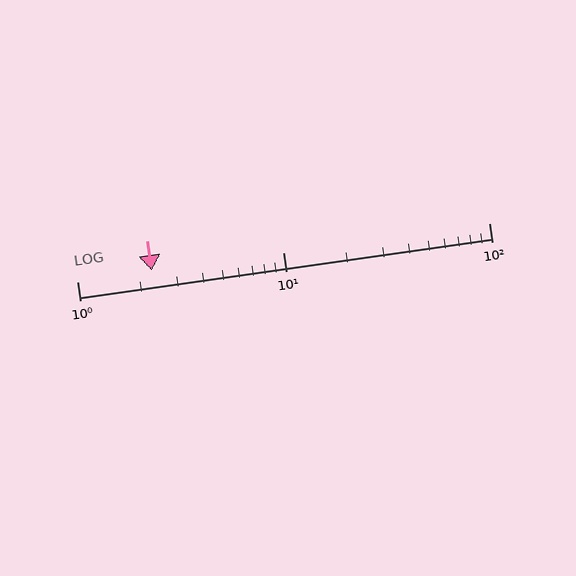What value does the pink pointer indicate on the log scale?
The pointer indicates approximately 2.3.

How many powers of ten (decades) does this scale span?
The scale spans 2 decades, from 1 to 100.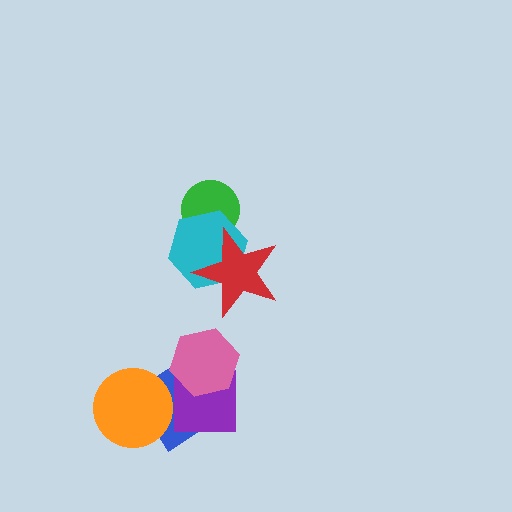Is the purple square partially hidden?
Yes, it is partially covered by another shape.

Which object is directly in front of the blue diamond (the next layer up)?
The purple square is directly in front of the blue diamond.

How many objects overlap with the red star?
1 object overlaps with the red star.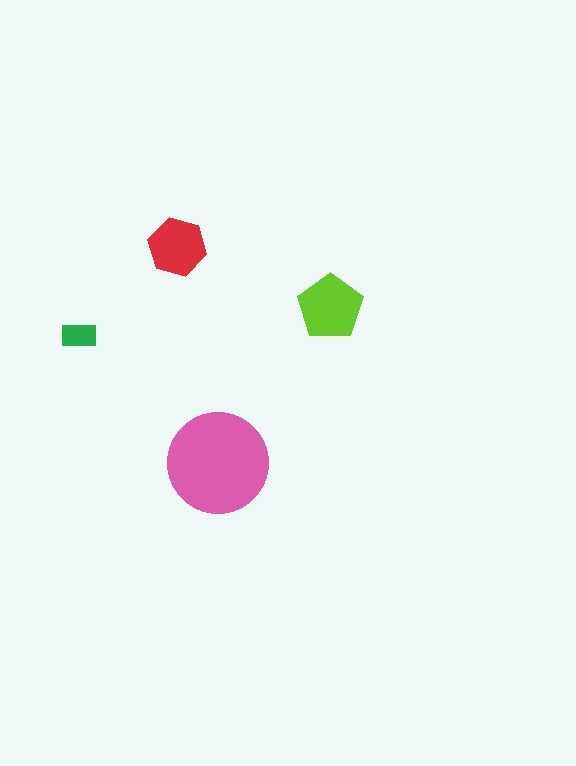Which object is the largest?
The pink circle.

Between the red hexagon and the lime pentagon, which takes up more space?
The lime pentagon.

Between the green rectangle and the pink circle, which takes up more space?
The pink circle.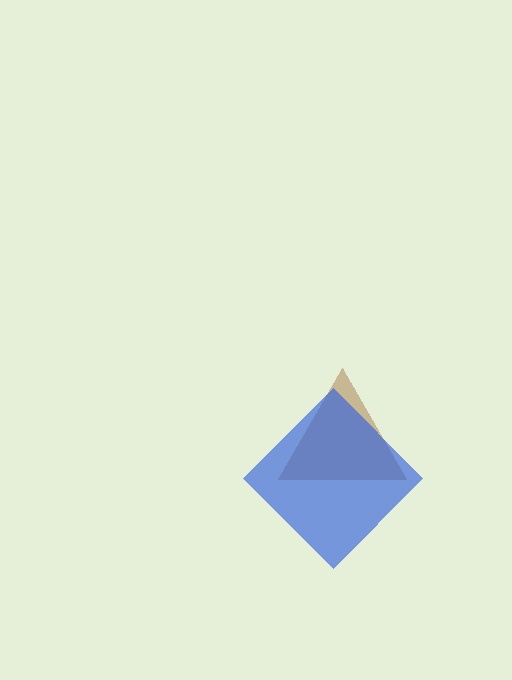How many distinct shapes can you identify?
There are 2 distinct shapes: a brown triangle, a blue diamond.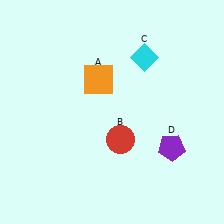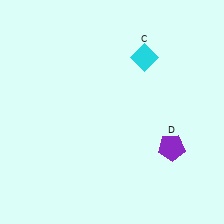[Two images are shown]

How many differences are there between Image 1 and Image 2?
There are 2 differences between the two images.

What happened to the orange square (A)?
The orange square (A) was removed in Image 2. It was in the top-left area of Image 1.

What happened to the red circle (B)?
The red circle (B) was removed in Image 2. It was in the bottom-right area of Image 1.